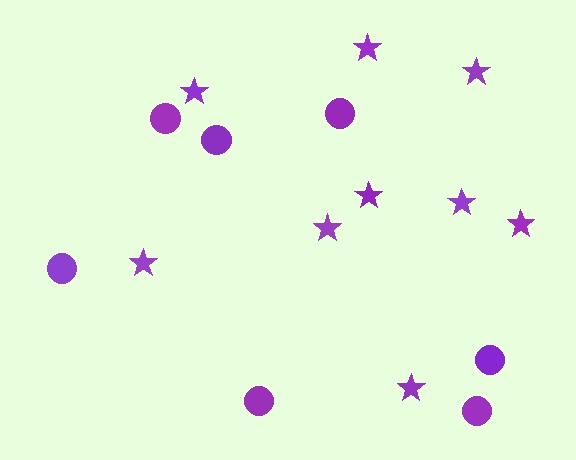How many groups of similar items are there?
There are 2 groups: one group of circles (7) and one group of stars (9).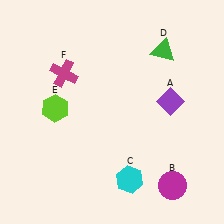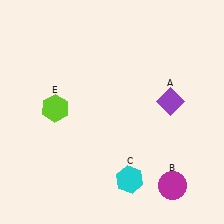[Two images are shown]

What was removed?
The green triangle (D), the magenta cross (F) were removed in Image 2.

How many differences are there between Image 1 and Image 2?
There are 2 differences between the two images.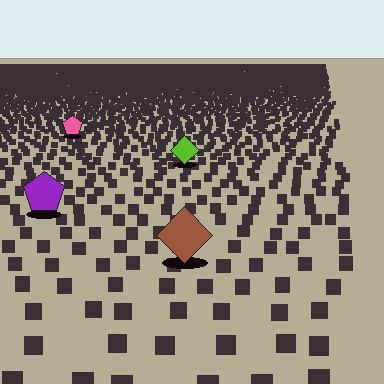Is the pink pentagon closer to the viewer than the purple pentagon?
No. The purple pentagon is closer — you can tell from the texture gradient: the ground texture is coarser near it.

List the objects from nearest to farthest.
From nearest to farthest: the brown diamond, the purple pentagon, the lime diamond, the pink pentagon.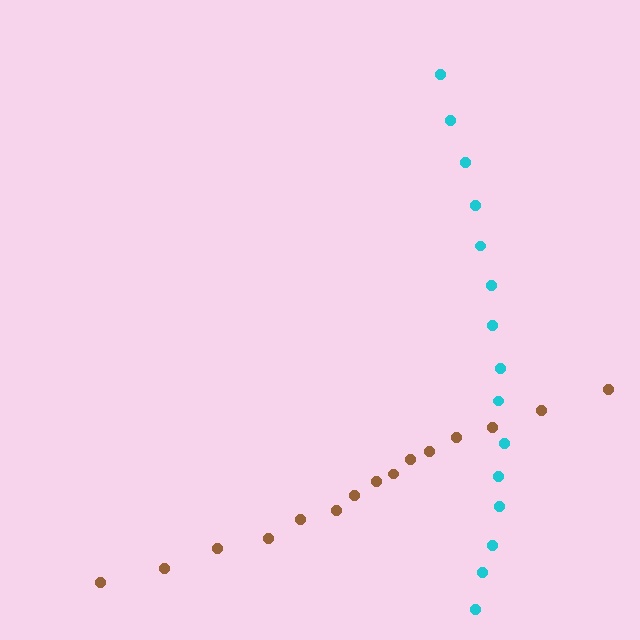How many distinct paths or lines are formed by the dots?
There are 2 distinct paths.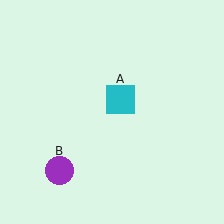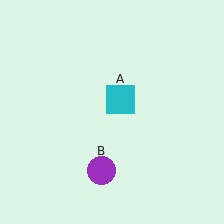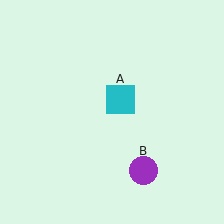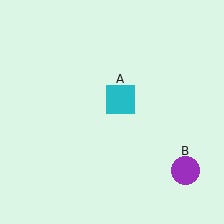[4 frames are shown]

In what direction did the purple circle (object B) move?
The purple circle (object B) moved right.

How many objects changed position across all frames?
1 object changed position: purple circle (object B).